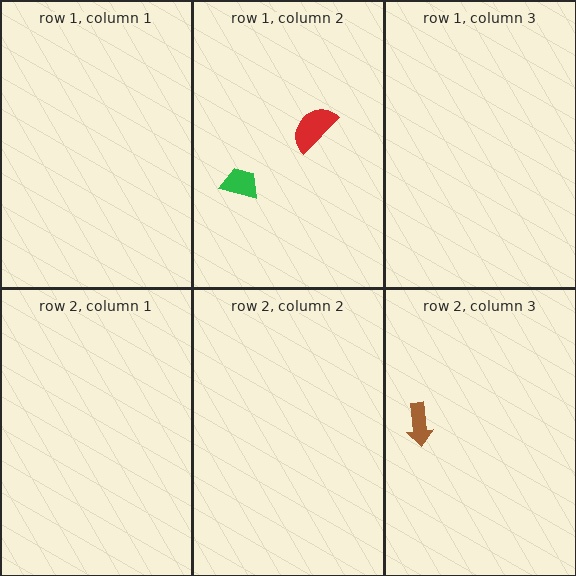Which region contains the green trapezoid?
The row 1, column 2 region.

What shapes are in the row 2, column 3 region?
The brown arrow.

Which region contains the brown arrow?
The row 2, column 3 region.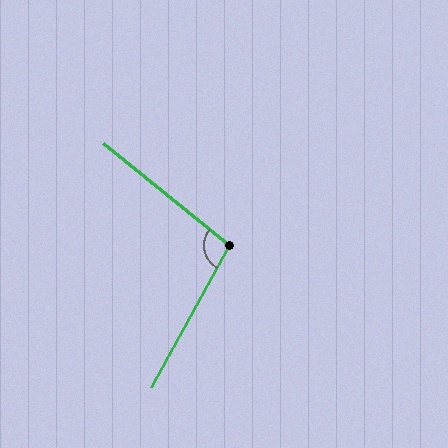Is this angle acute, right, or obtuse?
It is obtuse.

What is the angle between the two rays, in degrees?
Approximately 100 degrees.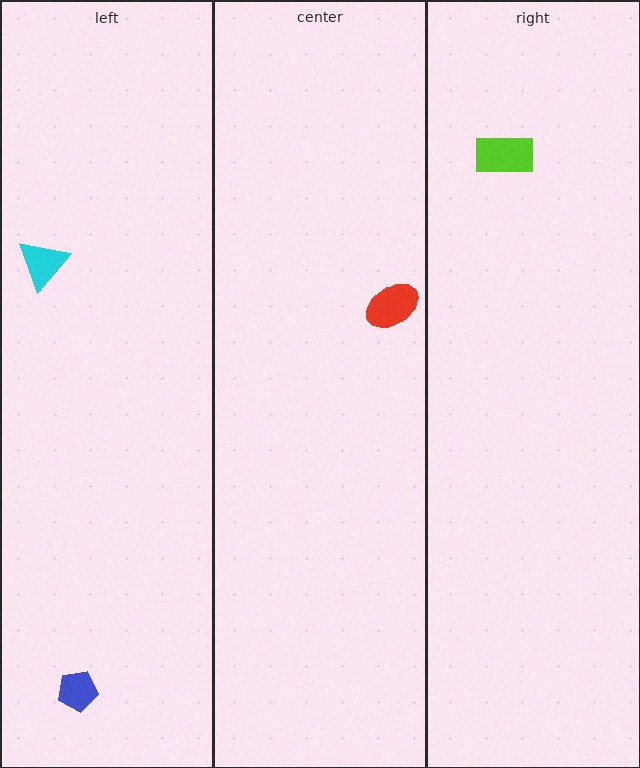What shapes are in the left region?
The cyan triangle, the blue pentagon.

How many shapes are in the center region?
1.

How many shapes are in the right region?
1.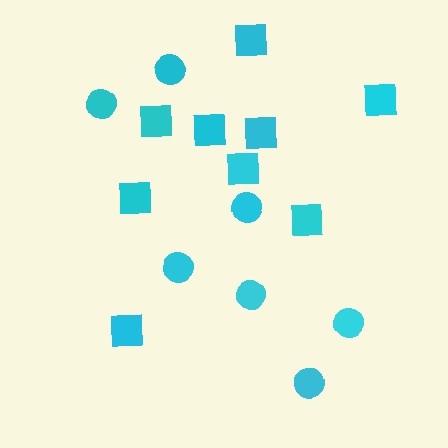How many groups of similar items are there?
There are 2 groups: one group of squares (9) and one group of circles (7).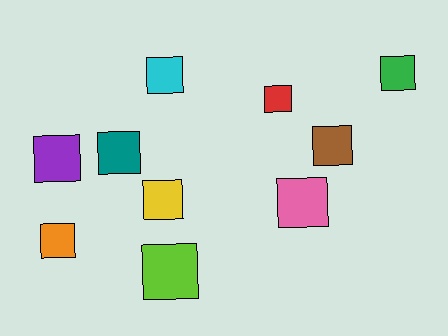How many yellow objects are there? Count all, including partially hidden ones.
There is 1 yellow object.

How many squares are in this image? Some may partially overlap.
There are 10 squares.